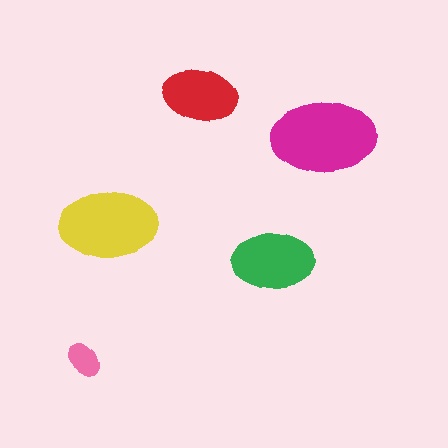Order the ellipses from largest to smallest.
the magenta one, the yellow one, the green one, the red one, the pink one.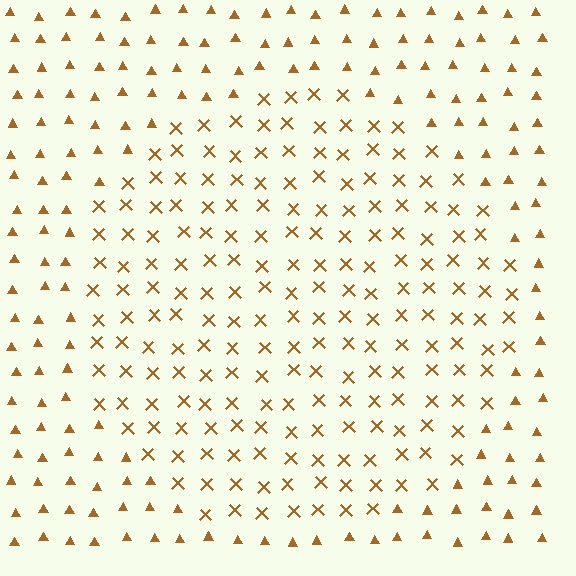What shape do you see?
I see a circle.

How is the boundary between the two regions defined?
The boundary is defined by a change in element shape: X marks inside vs. triangles outside. All elements share the same color and spacing.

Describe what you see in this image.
The image is filled with small brown elements arranged in a uniform grid. A circle-shaped region contains X marks, while the surrounding area contains triangles. The boundary is defined purely by the change in element shape.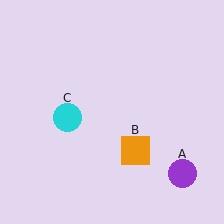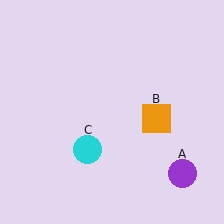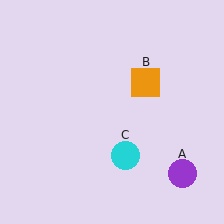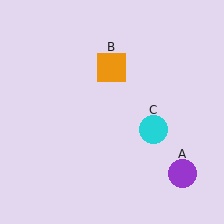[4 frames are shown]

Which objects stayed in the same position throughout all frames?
Purple circle (object A) remained stationary.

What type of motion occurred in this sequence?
The orange square (object B), cyan circle (object C) rotated counterclockwise around the center of the scene.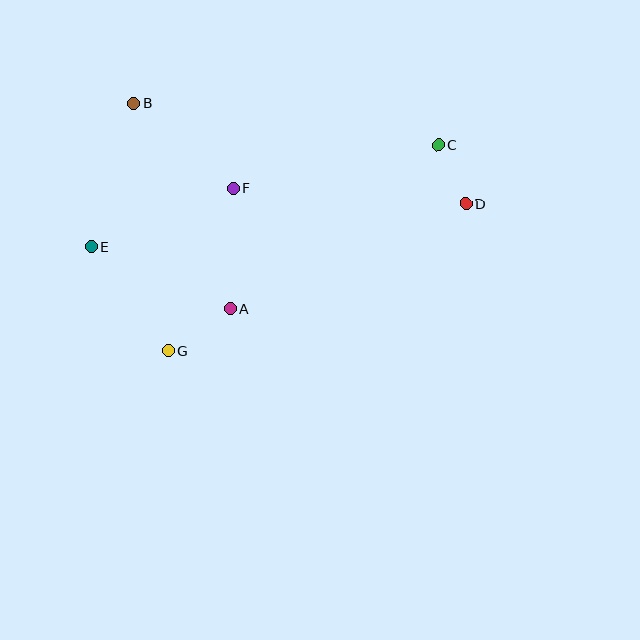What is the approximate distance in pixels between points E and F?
The distance between E and F is approximately 154 pixels.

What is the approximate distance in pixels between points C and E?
The distance between C and E is approximately 361 pixels.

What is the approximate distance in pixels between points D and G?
The distance between D and G is approximately 331 pixels.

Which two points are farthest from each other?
Points D and E are farthest from each other.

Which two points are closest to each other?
Points C and D are closest to each other.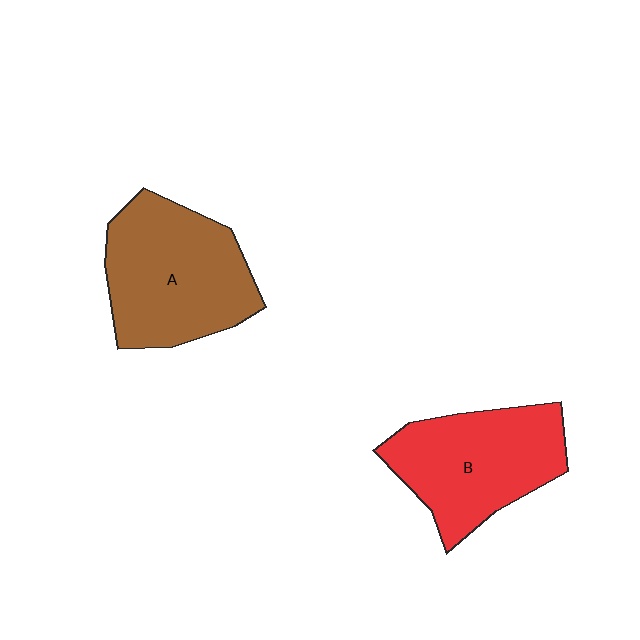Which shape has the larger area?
Shape A (brown).